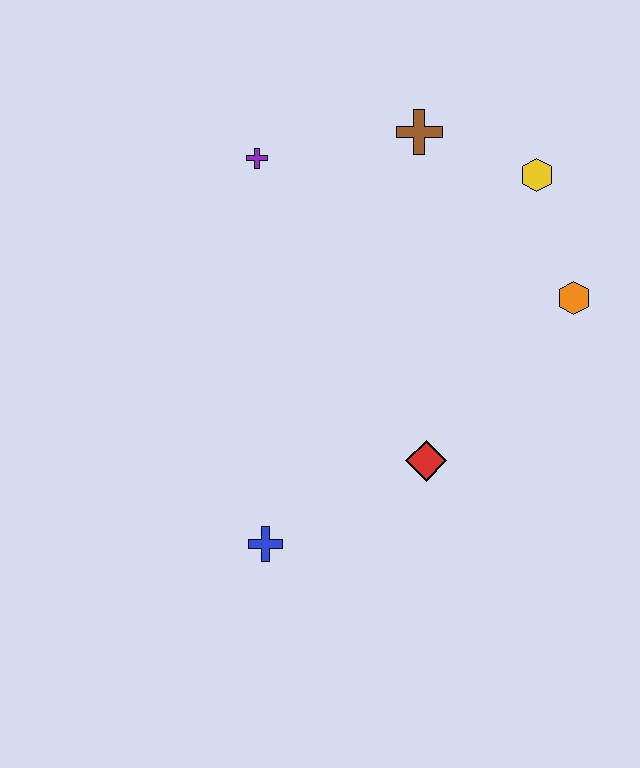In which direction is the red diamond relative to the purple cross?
The red diamond is below the purple cross.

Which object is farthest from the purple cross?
The blue cross is farthest from the purple cross.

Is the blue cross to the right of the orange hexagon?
No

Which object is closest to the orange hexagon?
The yellow hexagon is closest to the orange hexagon.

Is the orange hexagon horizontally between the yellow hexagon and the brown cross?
No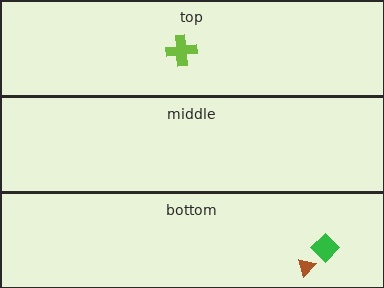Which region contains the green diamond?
The bottom region.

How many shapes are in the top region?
1.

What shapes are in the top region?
The lime cross.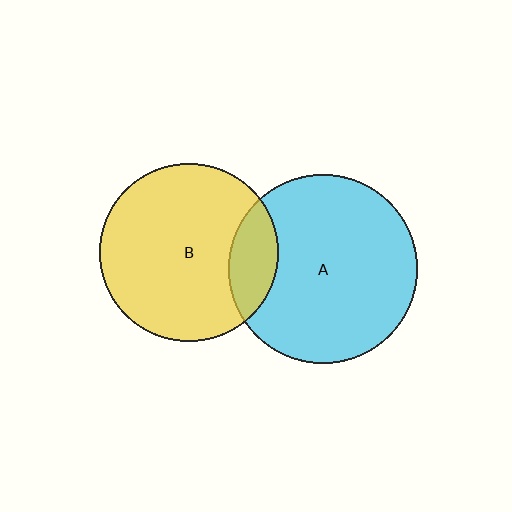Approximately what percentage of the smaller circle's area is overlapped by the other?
Approximately 15%.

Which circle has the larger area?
Circle A (cyan).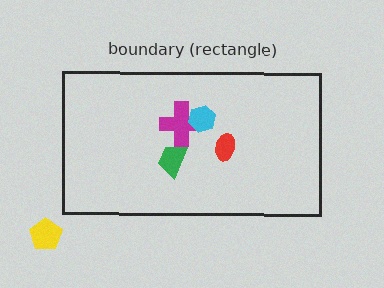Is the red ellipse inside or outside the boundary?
Inside.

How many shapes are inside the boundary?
4 inside, 1 outside.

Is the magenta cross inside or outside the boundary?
Inside.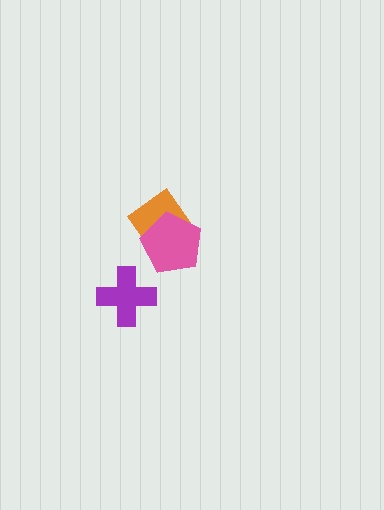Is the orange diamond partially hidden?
Yes, it is partially covered by another shape.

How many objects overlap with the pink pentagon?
1 object overlaps with the pink pentagon.